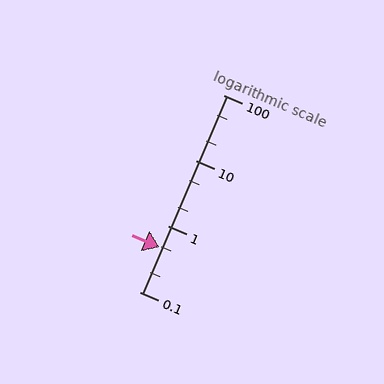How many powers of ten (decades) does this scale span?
The scale spans 3 decades, from 0.1 to 100.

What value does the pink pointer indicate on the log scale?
The pointer indicates approximately 0.48.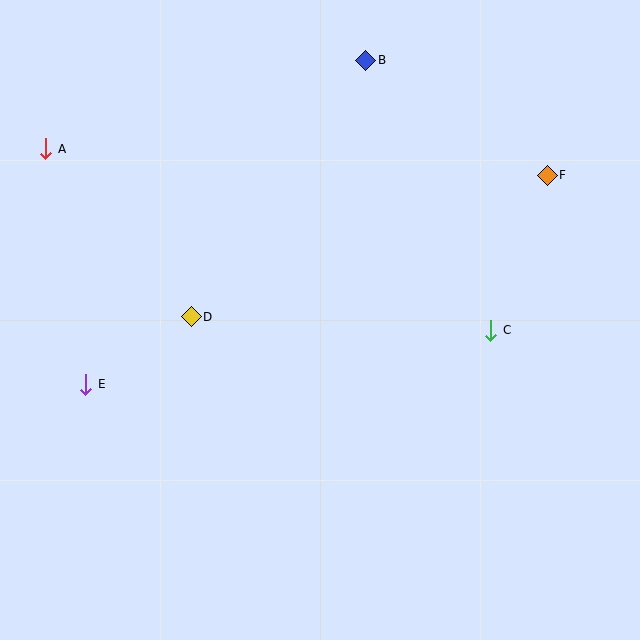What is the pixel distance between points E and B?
The distance between E and B is 428 pixels.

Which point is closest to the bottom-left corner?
Point E is closest to the bottom-left corner.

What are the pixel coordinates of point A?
Point A is at (46, 149).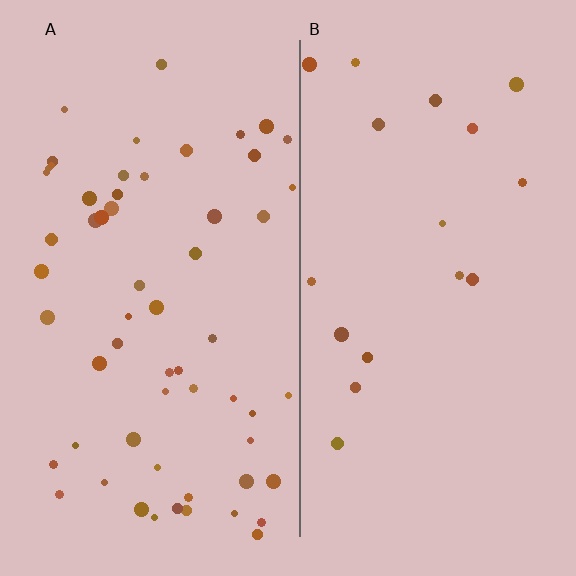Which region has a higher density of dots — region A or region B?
A (the left).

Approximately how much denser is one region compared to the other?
Approximately 3.4× — region A over region B.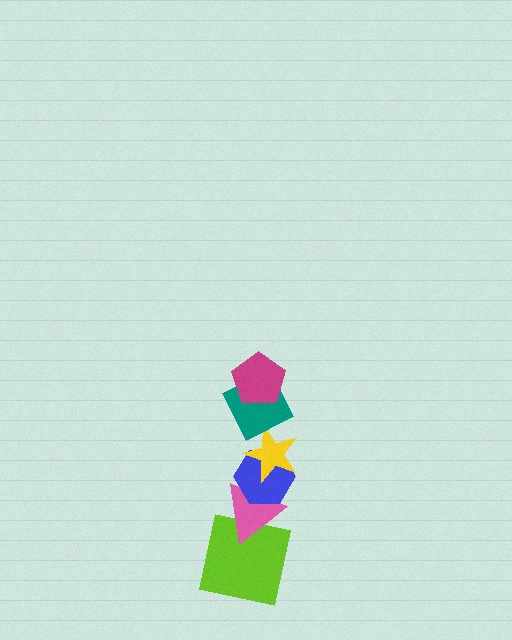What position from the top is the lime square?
The lime square is 6th from the top.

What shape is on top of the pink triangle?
The blue hexagon is on top of the pink triangle.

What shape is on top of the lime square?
The pink triangle is on top of the lime square.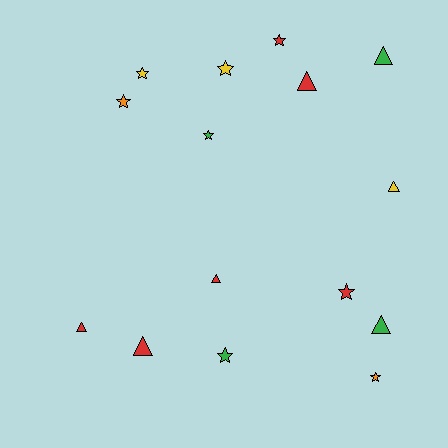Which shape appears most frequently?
Star, with 8 objects.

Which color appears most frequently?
Red, with 6 objects.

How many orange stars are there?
There are 2 orange stars.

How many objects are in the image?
There are 15 objects.